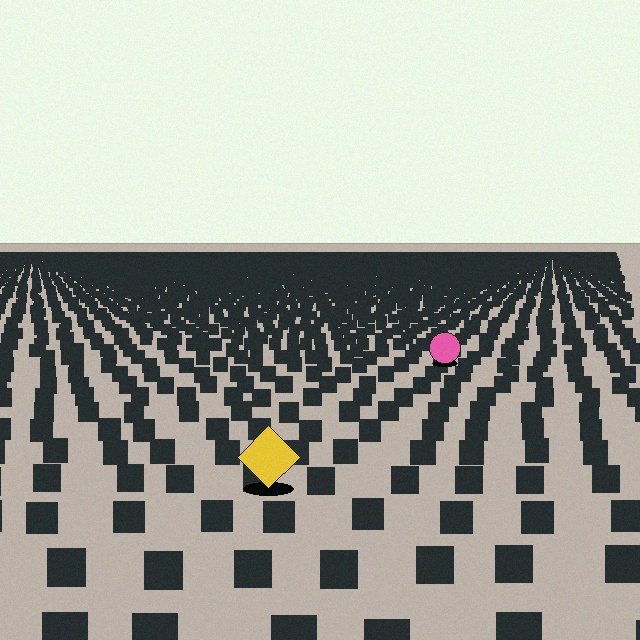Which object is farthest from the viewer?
The pink circle is farthest from the viewer. It appears smaller and the ground texture around it is denser.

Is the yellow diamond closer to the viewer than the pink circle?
Yes. The yellow diamond is closer — you can tell from the texture gradient: the ground texture is coarser near it.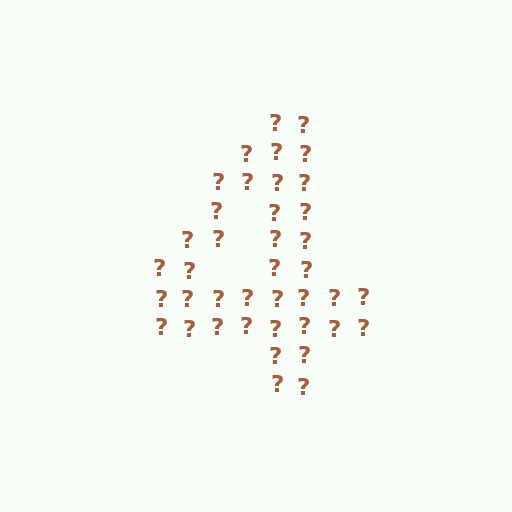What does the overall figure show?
The overall figure shows the digit 4.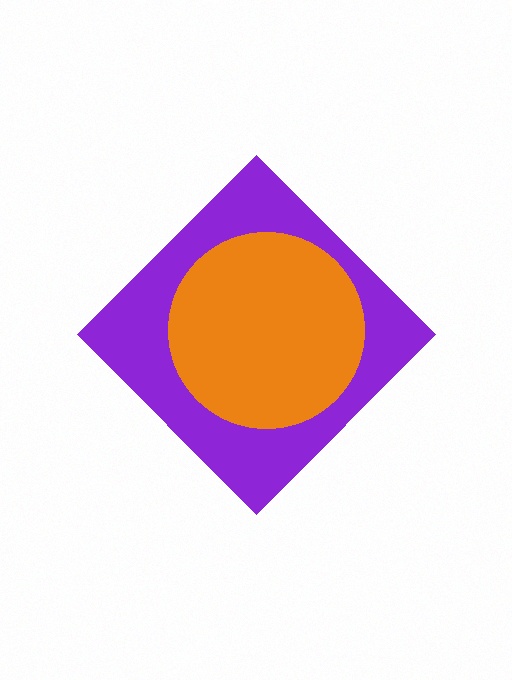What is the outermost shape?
The purple diamond.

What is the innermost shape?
The orange circle.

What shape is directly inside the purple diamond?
The orange circle.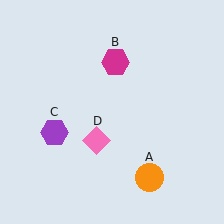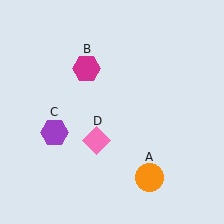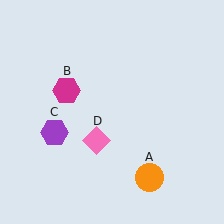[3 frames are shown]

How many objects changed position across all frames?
1 object changed position: magenta hexagon (object B).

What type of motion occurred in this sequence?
The magenta hexagon (object B) rotated counterclockwise around the center of the scene.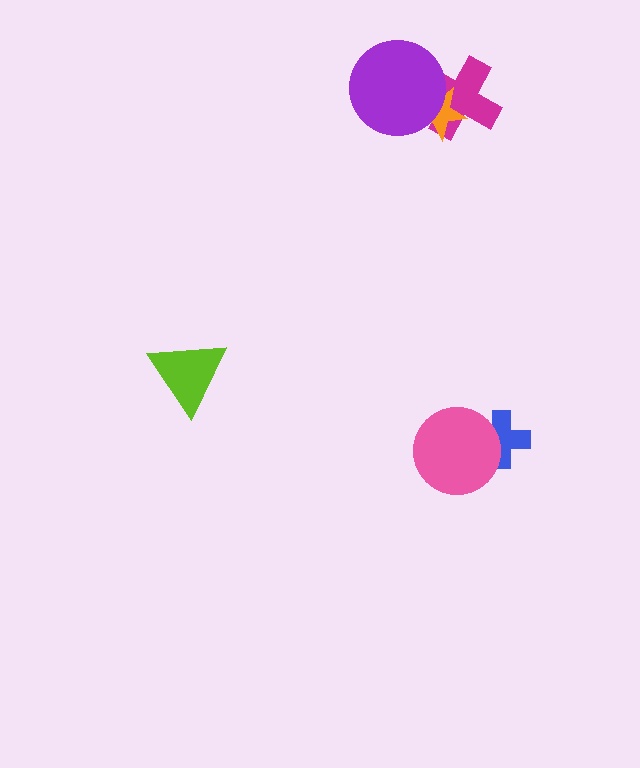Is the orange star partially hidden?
Yes, it is partially covered by another shape.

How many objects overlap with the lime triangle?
0 objects overlap with the lime triangle.